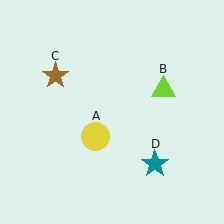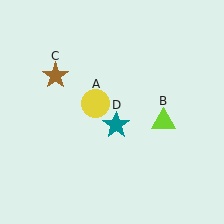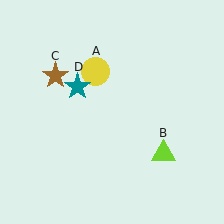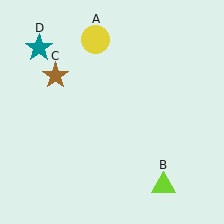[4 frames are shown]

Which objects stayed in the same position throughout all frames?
Brown star (object C) remained stationary.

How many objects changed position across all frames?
3 objects changed position: yellow circle (object A), lime triangle (object B), teal star (object D).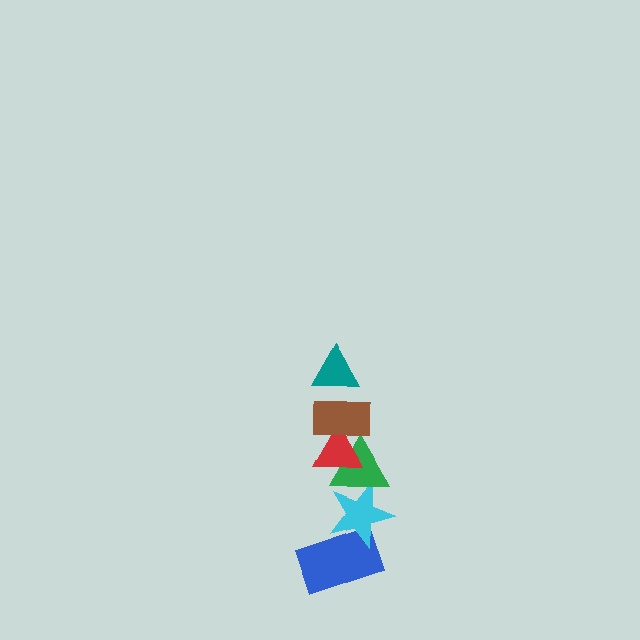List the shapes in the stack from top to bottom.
From top to bottom: the teal triangle, the brown rectangle, the red triangle, the green triangle, the cyan star, the blue rectangle.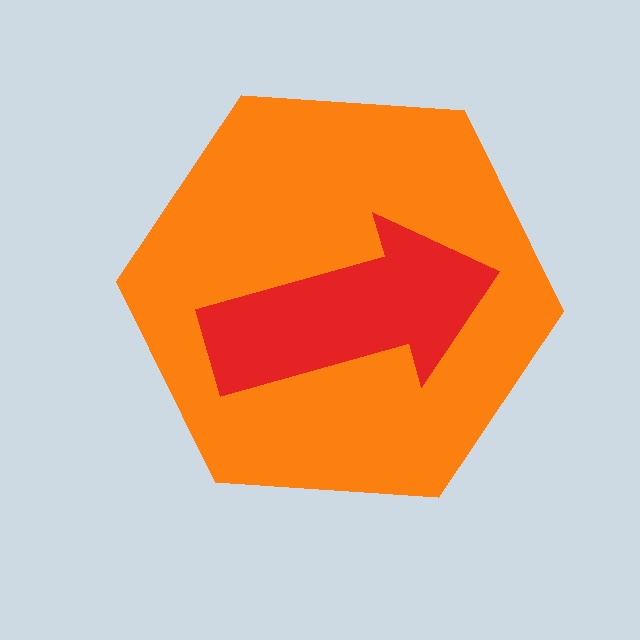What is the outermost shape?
The orange hexagon.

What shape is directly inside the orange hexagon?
The red arrow.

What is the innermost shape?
The red arrow.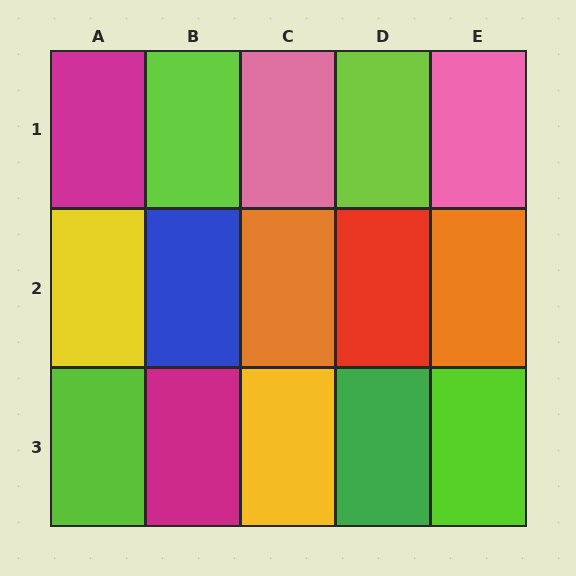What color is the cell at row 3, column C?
Yellow.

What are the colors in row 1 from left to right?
Magenta, lime, pink, lime, pink.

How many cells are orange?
2 cells are orange.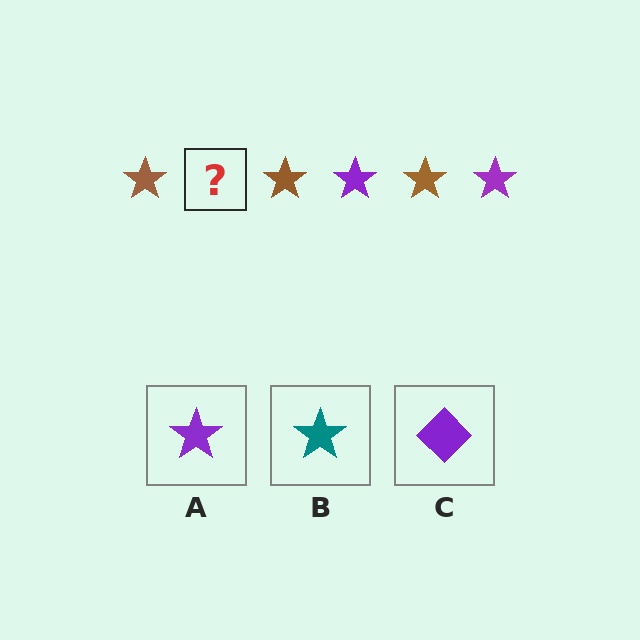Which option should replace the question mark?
Option A.